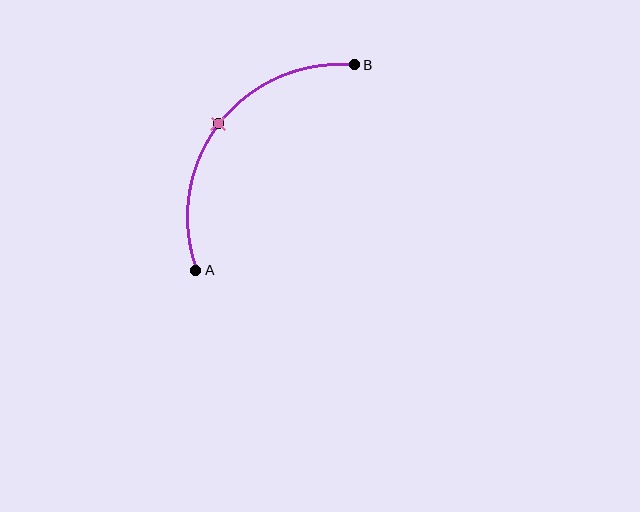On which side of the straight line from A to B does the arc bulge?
The arc bulges above and to the left of the straight line connecting A and B.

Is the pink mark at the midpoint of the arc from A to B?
Yes. The pink mark lies on the arc at equal arc-length from both A and B — it is the arc midpoint.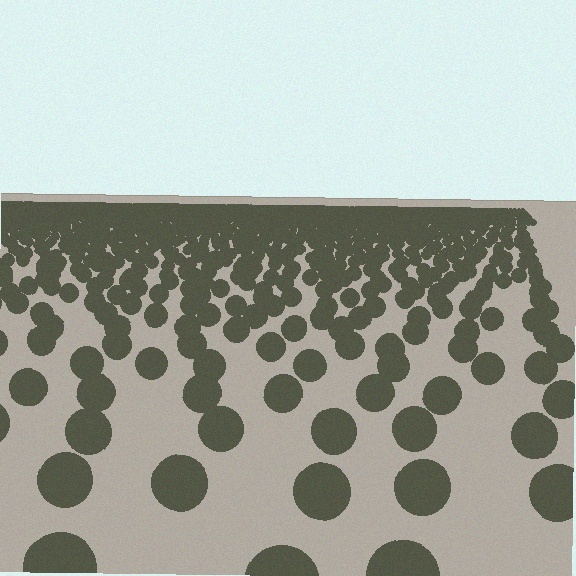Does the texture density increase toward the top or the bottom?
Density increases toward the top.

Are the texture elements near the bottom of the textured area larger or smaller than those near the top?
Larger. Near the bottom, elements are closer to the viewer and appear at a bigger on-screen size.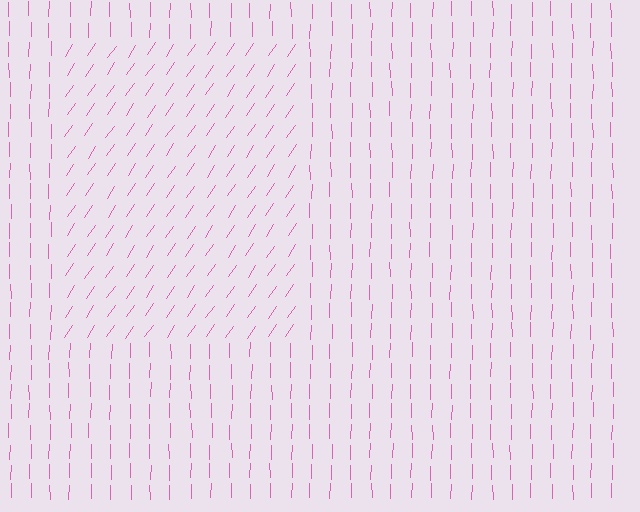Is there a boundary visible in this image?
Yes, there is a texture boundary formed by a change in line orientation.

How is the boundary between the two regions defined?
The boundary is defined purely by a change in line orientation (approximately 33 degrees difference). All lines are the same color and thickness.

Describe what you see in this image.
The image is filled with small pink line segments. A rectangle region in the image has lines oriented differently from the surrounding lines, creating a visible texture boundary.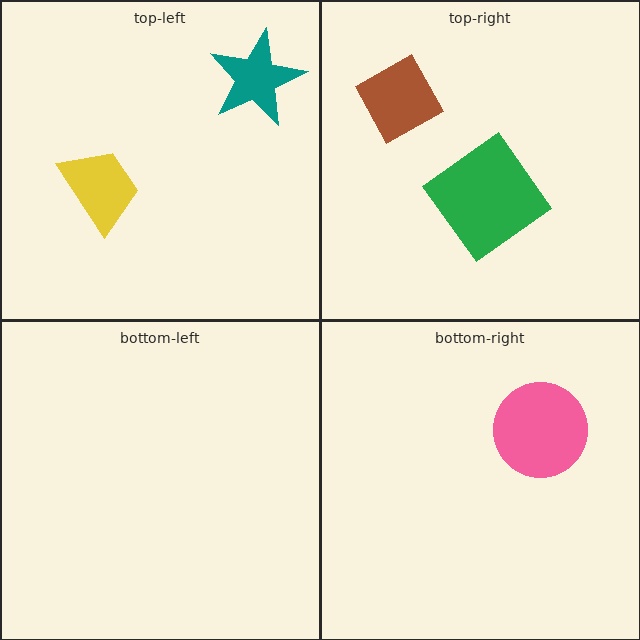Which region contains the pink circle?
The bottom-right region.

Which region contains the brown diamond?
The top-right region.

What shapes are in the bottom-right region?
The pink circle.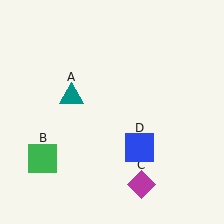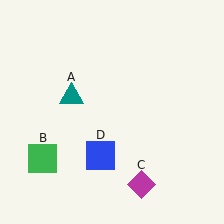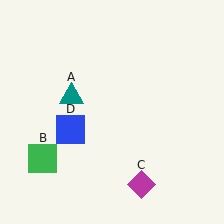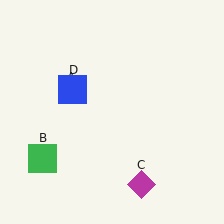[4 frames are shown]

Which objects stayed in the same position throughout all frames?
Teal triangle (object A) and green square (object B) and magenta diamond (object C) remained stationary.